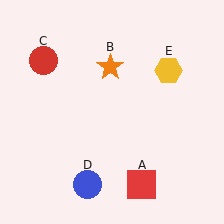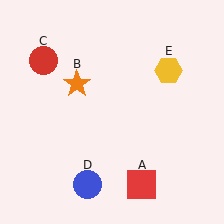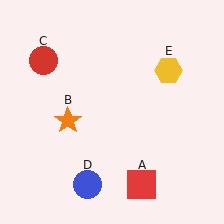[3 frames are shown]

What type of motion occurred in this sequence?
The orange star (object B) rotated counterclockwise around the center of the scene.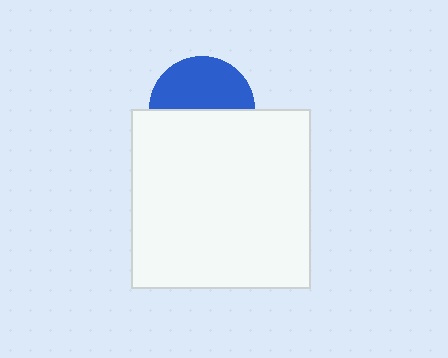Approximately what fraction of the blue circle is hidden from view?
Roughly 49% of the blue circle is hidden behind the white square.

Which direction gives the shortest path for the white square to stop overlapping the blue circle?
Moving down gives the shortest separation.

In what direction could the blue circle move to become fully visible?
The blue circle could move up. That would shift it out from behind the white square entirely.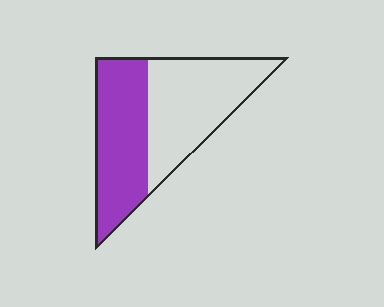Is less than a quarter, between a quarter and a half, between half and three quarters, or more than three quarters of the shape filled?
Between a quarter and a half.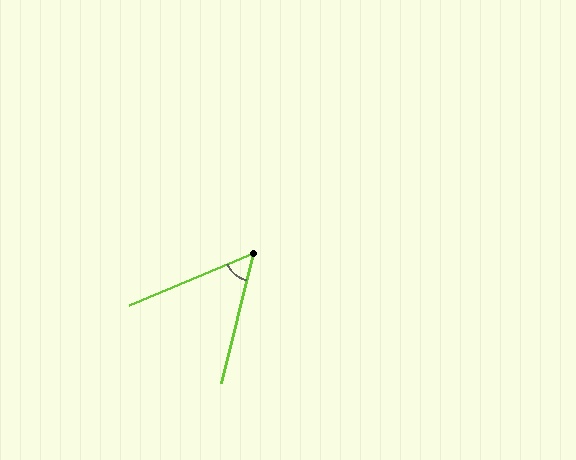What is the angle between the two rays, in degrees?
Approximately 54 degrees.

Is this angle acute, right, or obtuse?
It is acute.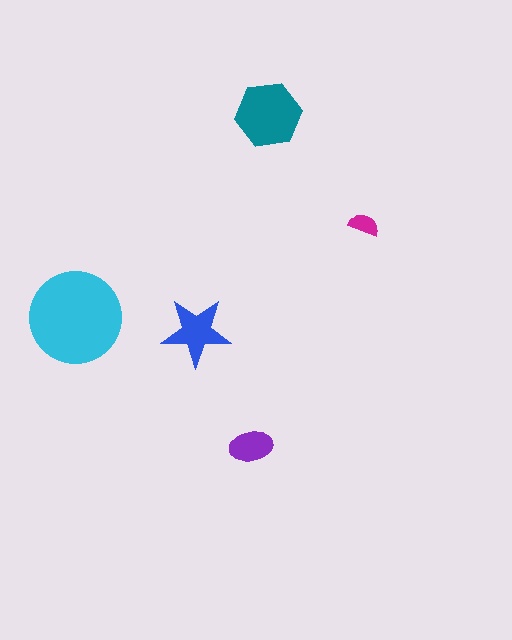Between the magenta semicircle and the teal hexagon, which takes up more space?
The teal hexagon.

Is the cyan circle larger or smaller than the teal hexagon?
Larger.